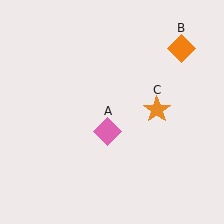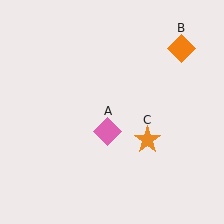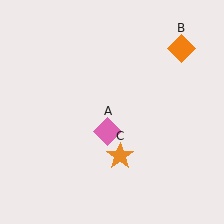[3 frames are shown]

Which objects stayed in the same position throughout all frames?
Pink diamond (object A) and orange diamond (object B) remained stationary.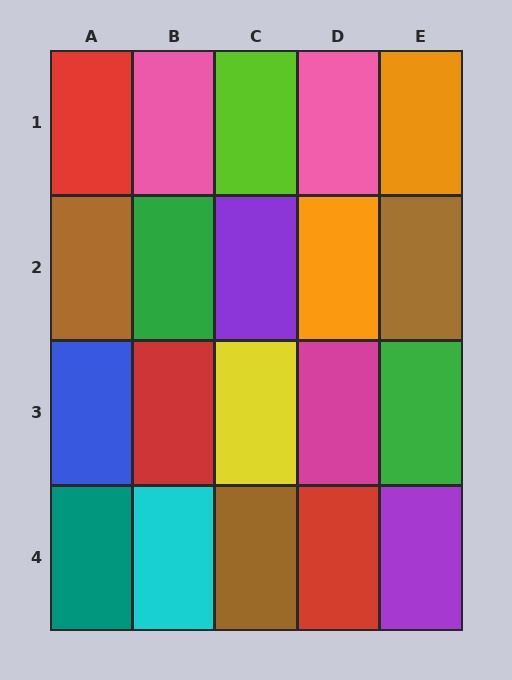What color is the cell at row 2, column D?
Orange.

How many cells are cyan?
1 cell is cyan.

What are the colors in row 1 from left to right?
Red, pink, lime, pink, orange.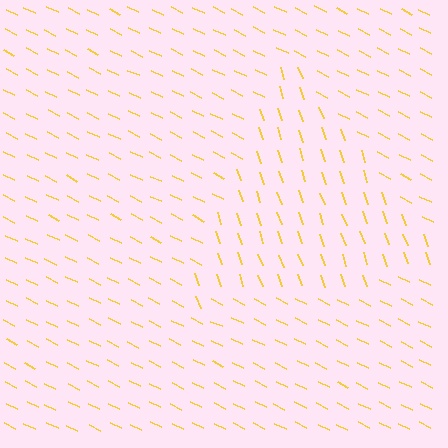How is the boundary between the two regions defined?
The boundary is defined purely by a change in line orientation (approximately 45 degrees difference). All lines are the same color and thickness.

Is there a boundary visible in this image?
Yes, there is a texture boundary formed by a change in line orientation.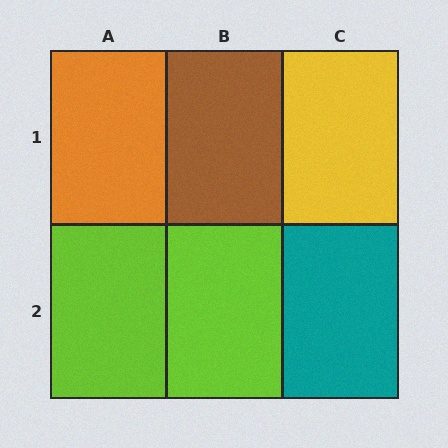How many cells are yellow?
1 cell is yellow.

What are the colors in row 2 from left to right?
Lime, lime, teal.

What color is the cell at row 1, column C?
Yellow.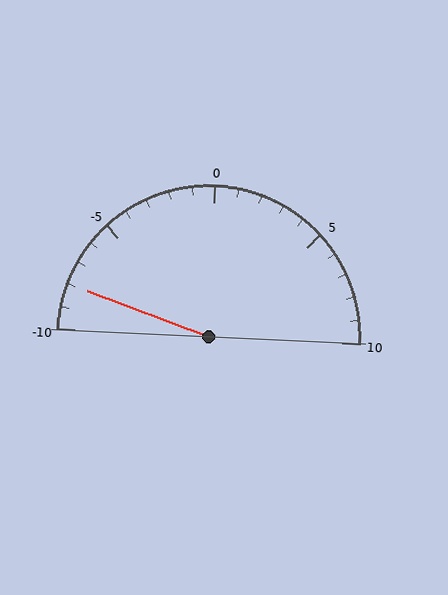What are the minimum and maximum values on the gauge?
The gauge ranges from -10 to 10.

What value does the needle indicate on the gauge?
The needle indicates approximately -8.